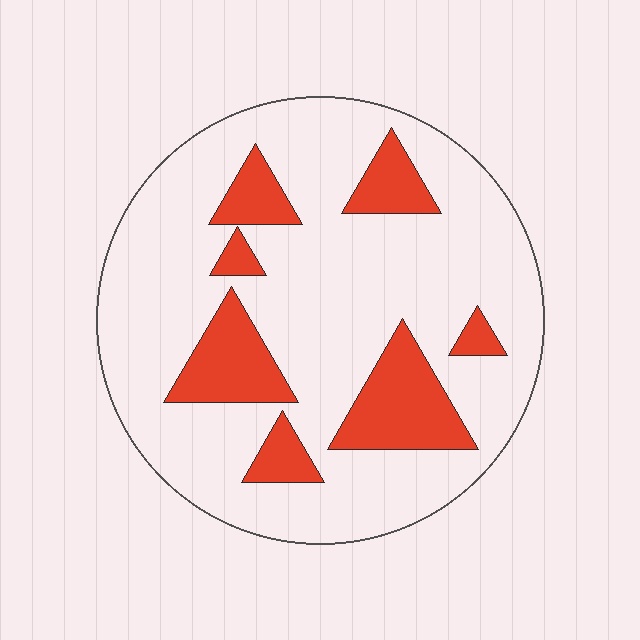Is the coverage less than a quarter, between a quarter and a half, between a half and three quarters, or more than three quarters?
Less than a quarter.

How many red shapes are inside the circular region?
7.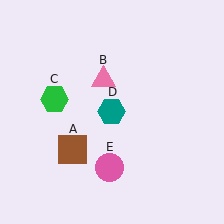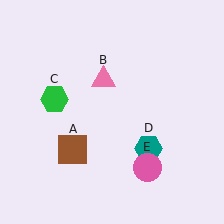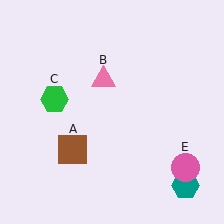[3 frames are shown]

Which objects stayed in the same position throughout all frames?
Brown square (object A) and pink triangle (object B) and green hexagon (object C) remained stationary.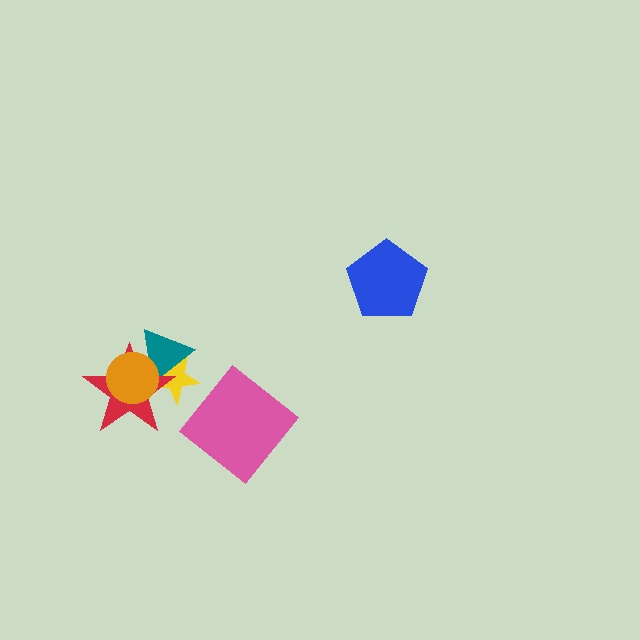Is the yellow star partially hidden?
Yes, it is partially covered by another shape.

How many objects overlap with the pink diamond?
0 objects overlap with the pink diamond.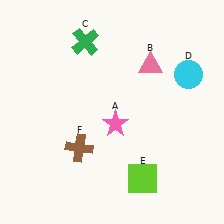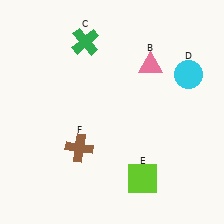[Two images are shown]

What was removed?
The pink star (A) was removed in Image 2.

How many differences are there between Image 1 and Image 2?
There is 1 difference between the two images.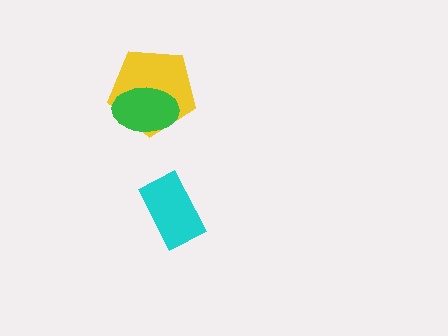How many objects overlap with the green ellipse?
1 object overlaps with the green ellipse.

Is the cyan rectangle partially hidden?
No, no other shape covers it.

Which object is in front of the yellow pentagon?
The green ellipse is in front of the yellow pentagon.